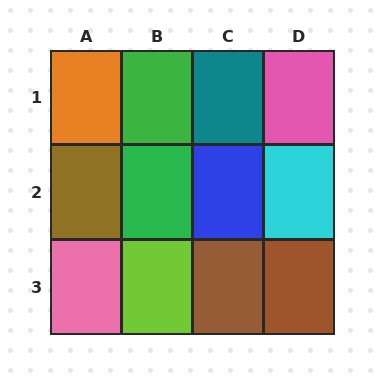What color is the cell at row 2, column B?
Green.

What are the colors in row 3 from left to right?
Pink, lime, brown, brown.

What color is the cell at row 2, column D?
Cyan.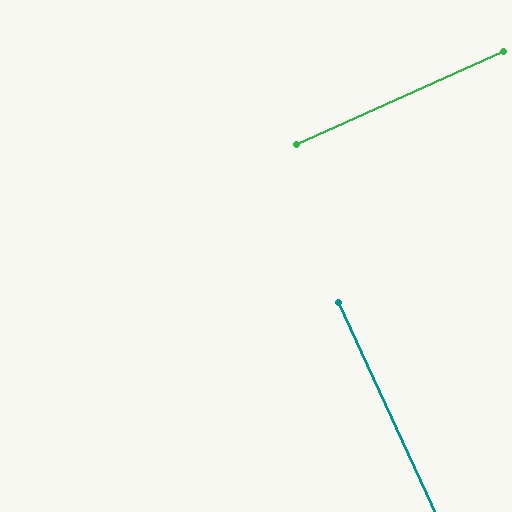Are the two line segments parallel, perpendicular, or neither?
Perpendicular — they meet at approximately 90°.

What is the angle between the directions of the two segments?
Approximately 90 degrees.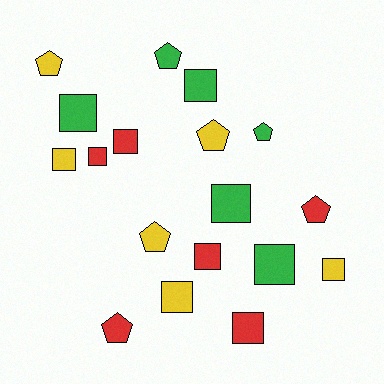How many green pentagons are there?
There are 2 green pentagons.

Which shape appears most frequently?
Square, with 11 objects.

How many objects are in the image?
There are 18 objects.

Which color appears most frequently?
Red, with 6 objects.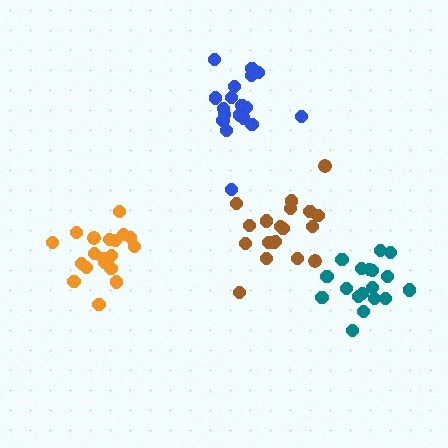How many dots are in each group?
Group 1: 19 dots, Group 2: 19 dots, Group 3: 19 dots, Group 4: 18 dots (75 total).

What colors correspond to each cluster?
The clusters are colored: blue, brown, orange, teal.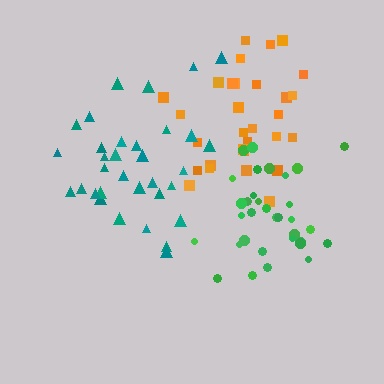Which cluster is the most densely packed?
Green.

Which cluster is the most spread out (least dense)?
Orange.